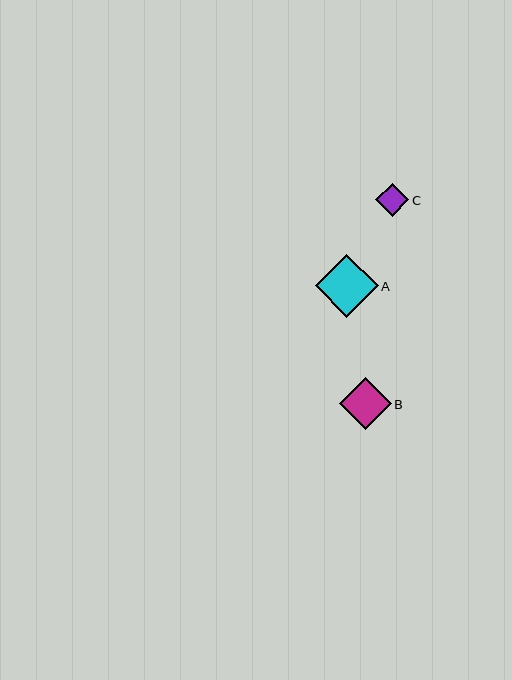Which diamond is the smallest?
Diamond C is the smallest with a size of approximately 33 pixels.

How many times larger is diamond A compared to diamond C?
Diamond A is approximately 1.9 times the size of diamond C.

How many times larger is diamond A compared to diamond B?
Diamond A is approximately 1.2 times the size of diamond B.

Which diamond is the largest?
Diamond A is the largest with a size of approximately 62 pixels.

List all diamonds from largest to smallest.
From largest to smallest: A, B, C.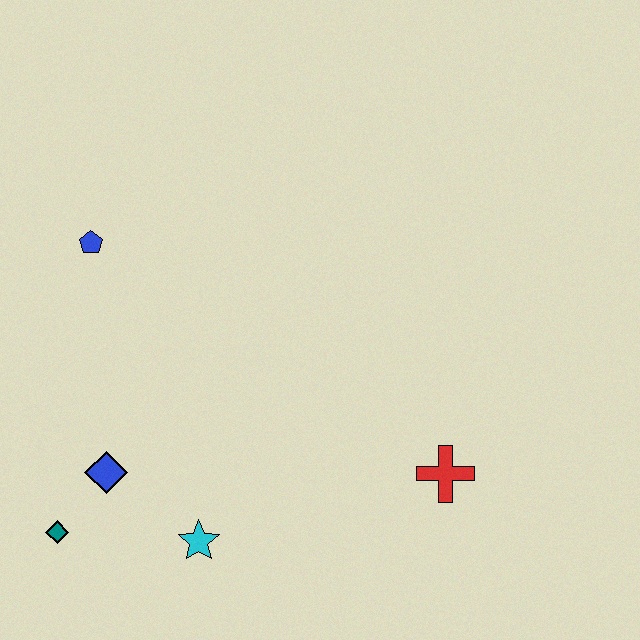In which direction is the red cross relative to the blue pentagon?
The red cross is to the right of the blue pentagon.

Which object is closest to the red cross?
The cyan star is closest to the red cross.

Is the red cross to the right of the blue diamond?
Yes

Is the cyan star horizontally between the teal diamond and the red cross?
Yes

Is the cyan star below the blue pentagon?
Yes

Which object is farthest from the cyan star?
The blue pentagon is farthest from the cyan star.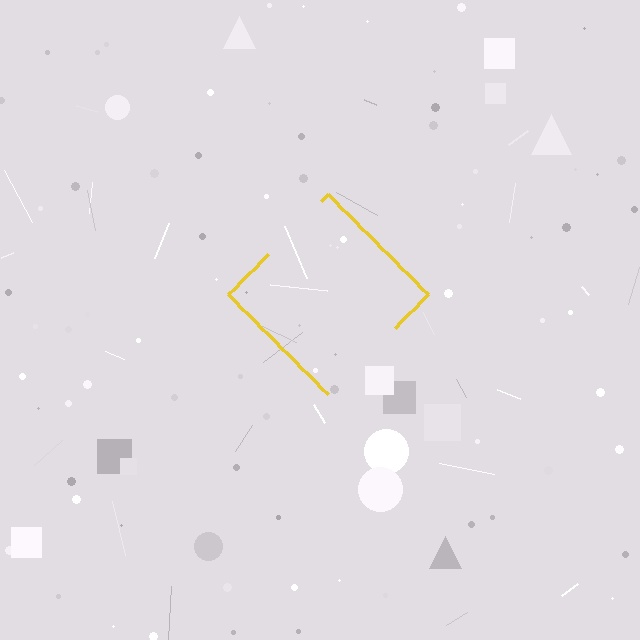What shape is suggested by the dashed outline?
The dashed outline suggests a diamond.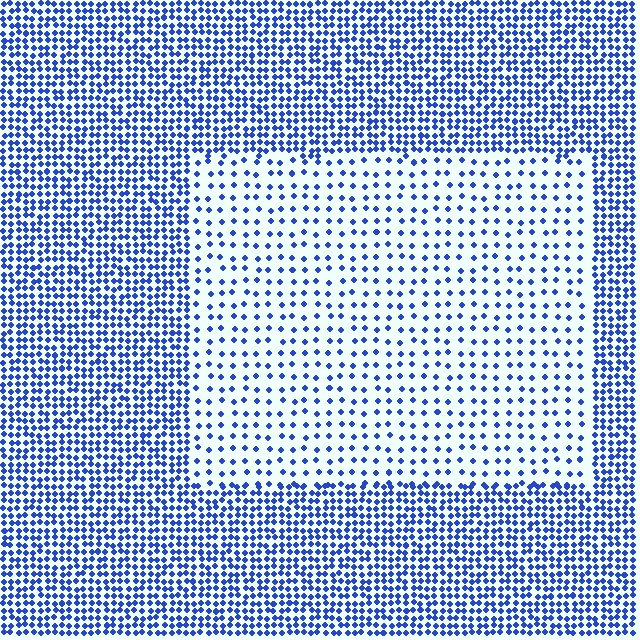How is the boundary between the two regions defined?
The boundary is defined by a change in element density (approximately 2.7x ratio). All elements are the same color, size, and shape.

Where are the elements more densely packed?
The elements are more densely packed outside the rectangle boundary.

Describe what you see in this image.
The image contains small blue elements arranged at two different densities. A rectangle-shaped region is visible where the elements are less densely packed than the surrounding area.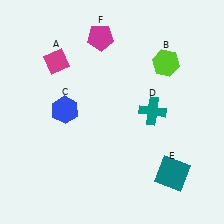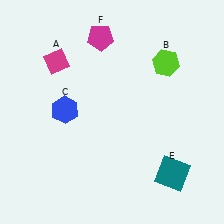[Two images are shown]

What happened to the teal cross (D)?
The teal cross (D) was removed in Image 2. It was in the top-right area of Image 1.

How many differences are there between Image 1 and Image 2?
There is 1 difference between the two images.